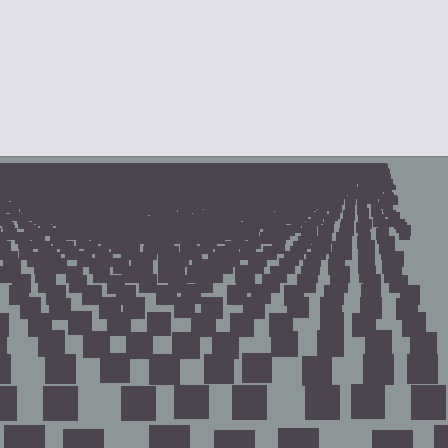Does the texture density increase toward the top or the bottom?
Density increases toward the top.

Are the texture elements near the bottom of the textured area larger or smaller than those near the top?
Larger. Near the bottom, elements are closer to the viewer and appear at a bigger on-screen size.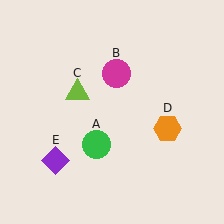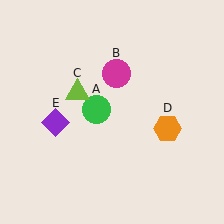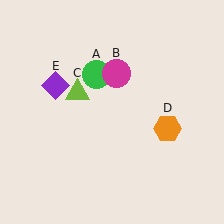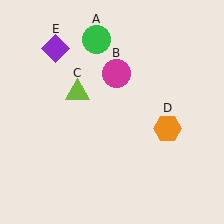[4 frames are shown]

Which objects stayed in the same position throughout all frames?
Magenta circle (object B) and lime triangle (object C) and orange hexagon (object D) remained stationary.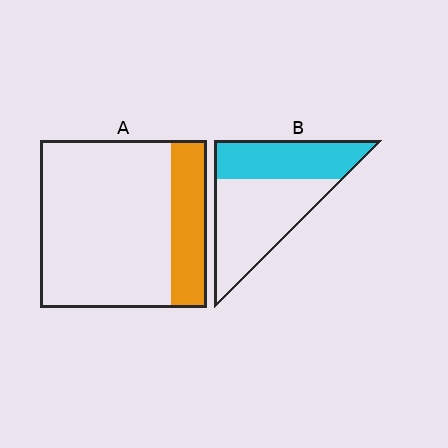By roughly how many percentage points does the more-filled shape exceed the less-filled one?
By roughly 20 percentage points (B over A).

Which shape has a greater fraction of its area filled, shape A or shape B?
Shape B.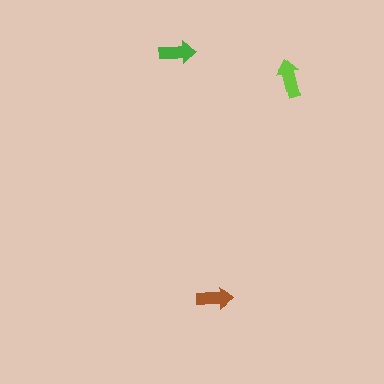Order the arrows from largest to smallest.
the lime one, the green one, the brown one.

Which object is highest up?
The green arrow is topmost.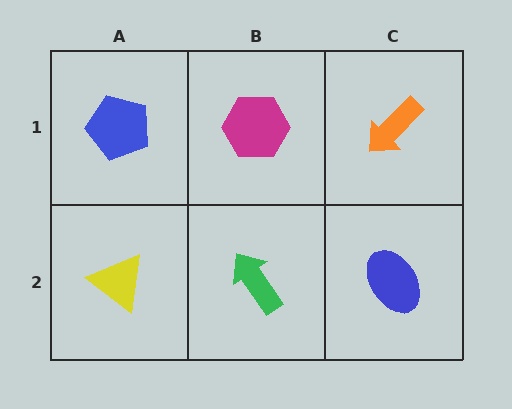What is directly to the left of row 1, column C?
A magenta hexagon.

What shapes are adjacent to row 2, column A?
A blue pentagon (row 1, column A), a green arrow (row 2, column B).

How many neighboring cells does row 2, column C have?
2.